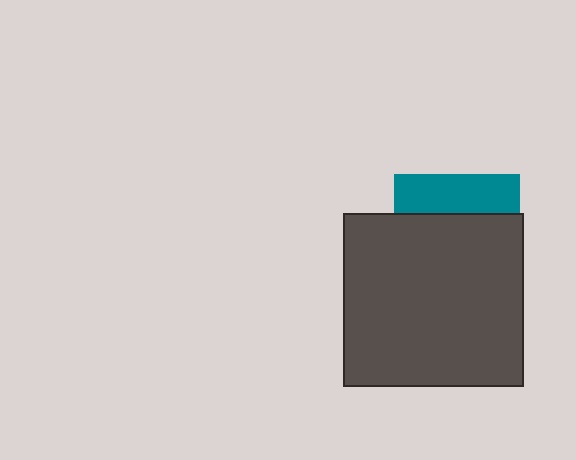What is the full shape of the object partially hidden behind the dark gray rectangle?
The partially hidden object is a teal square.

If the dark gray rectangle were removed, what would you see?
You would see the complete teal square.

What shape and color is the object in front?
The object in front is a dark gray rectangle.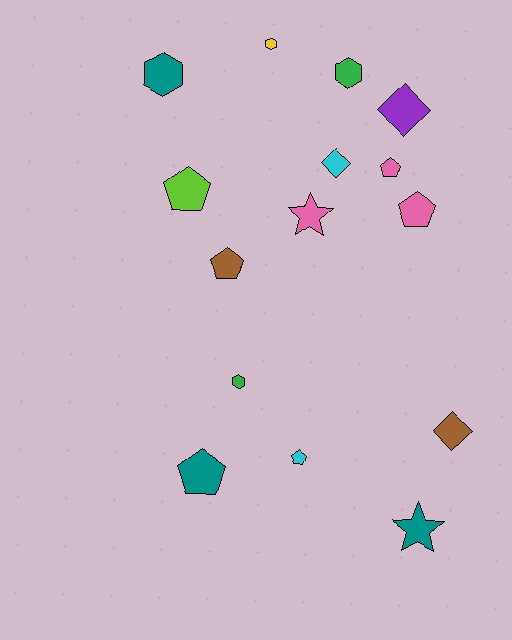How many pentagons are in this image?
There are 6 pentagons.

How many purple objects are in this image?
There is 1 purple object.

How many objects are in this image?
There are 15 objects.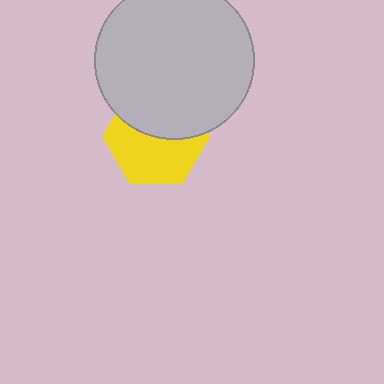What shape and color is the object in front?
The object in front is a light gray circle.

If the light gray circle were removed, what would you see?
You would see the complete yellow hexagon.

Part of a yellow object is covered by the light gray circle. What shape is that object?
It is a hexagon.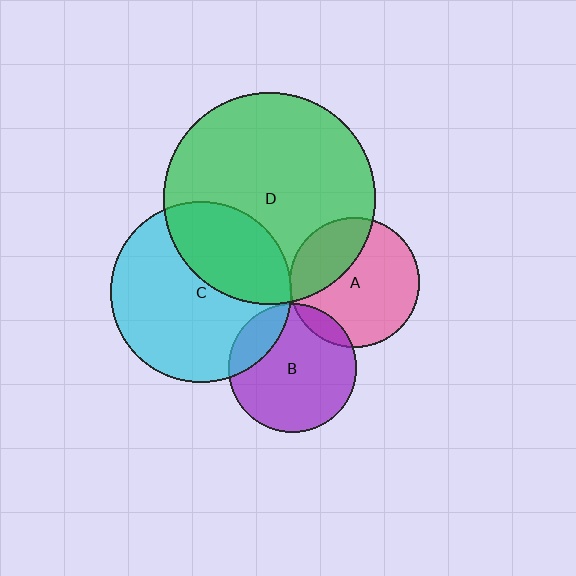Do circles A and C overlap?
Yes.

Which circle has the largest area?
Circle D (green).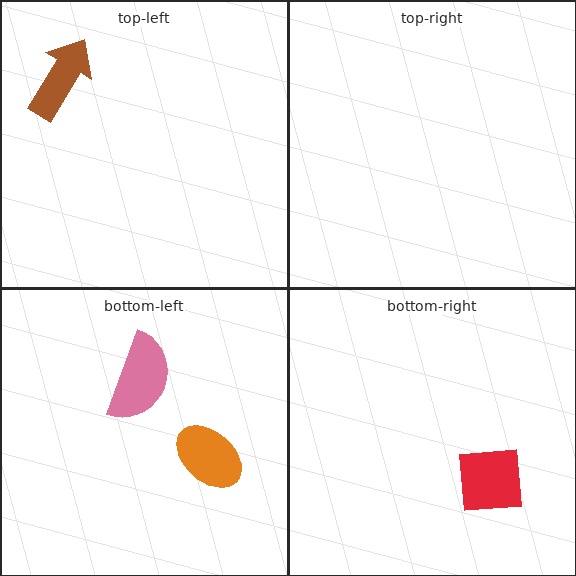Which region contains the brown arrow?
The top-left region.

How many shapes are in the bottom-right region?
1.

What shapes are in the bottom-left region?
The pink semicircle, the orange ellipse.